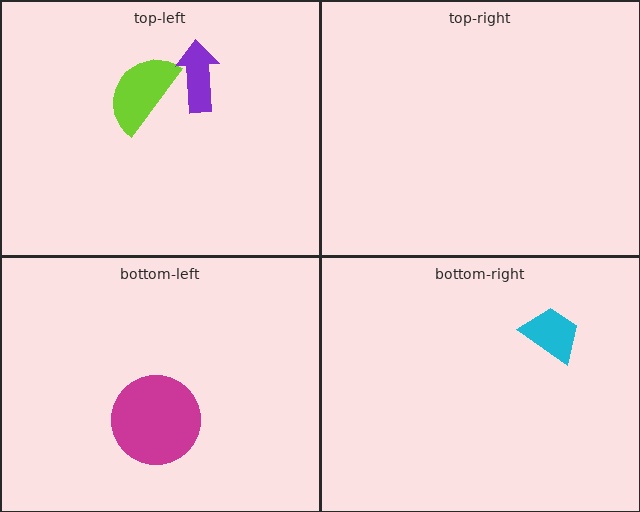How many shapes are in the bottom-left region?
1.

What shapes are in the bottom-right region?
The cyan trapezoid.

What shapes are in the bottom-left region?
The magenta circle.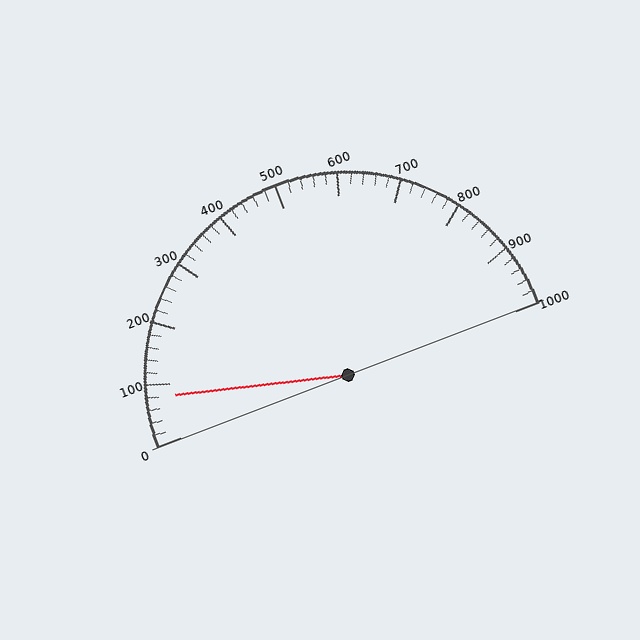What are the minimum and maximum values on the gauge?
The gauge ranges from 0 to 1000.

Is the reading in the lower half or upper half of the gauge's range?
The reading is in the lower half of the range (0 to 1000).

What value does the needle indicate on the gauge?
The needle indicates approximately 80.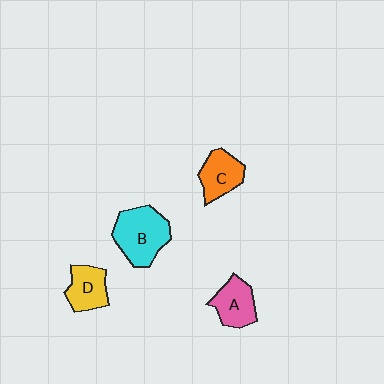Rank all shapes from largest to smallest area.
From largest to smallest: B (cyan), A (pink), C (orange), D (yellow).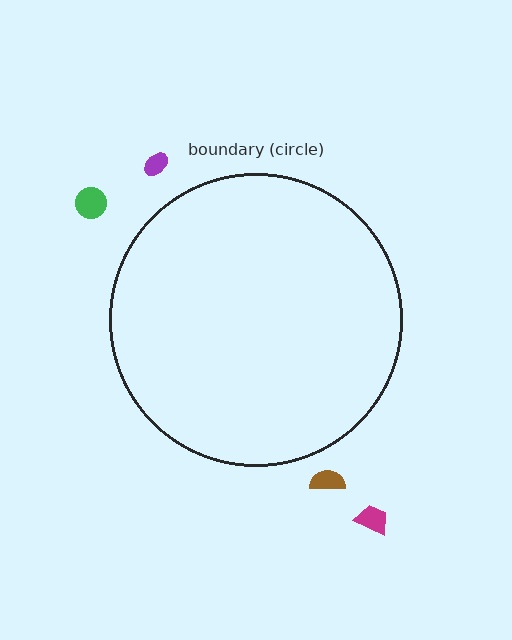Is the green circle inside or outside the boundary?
Outside.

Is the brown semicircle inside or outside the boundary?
Outside.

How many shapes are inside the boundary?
0 inside, 4 outside.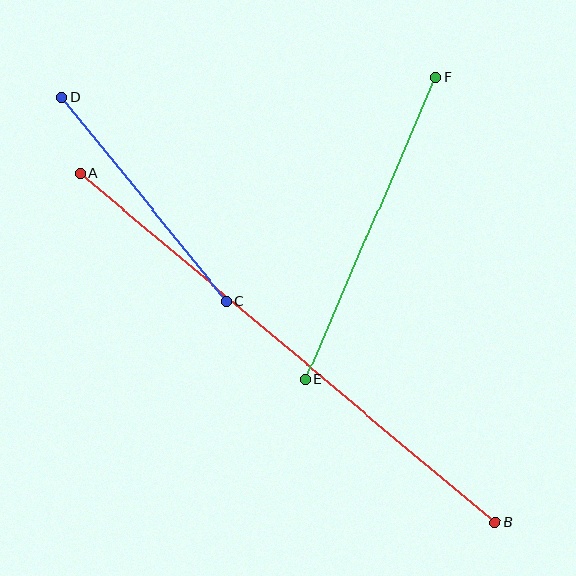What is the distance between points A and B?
The distance is approximately 543 pixels.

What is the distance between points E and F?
The distance is approximately 330 pixels.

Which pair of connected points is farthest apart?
Points A and B are farthest apart.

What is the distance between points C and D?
The distance is approximately 261 pixels.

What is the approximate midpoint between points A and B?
The midpoint is at approximately (288, 348) pixels.